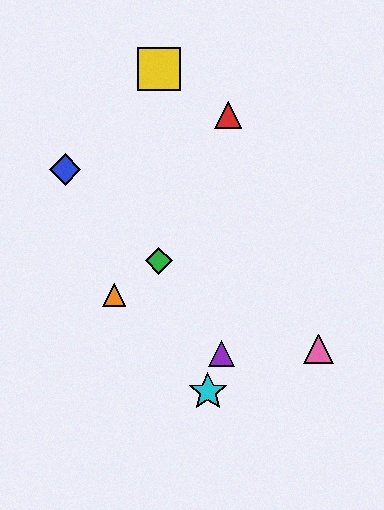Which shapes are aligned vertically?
The green diamond, the yellow square are aligned vertically.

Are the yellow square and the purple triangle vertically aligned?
No, the yellow square is at x≈159 and the purple triangle is at x≈221.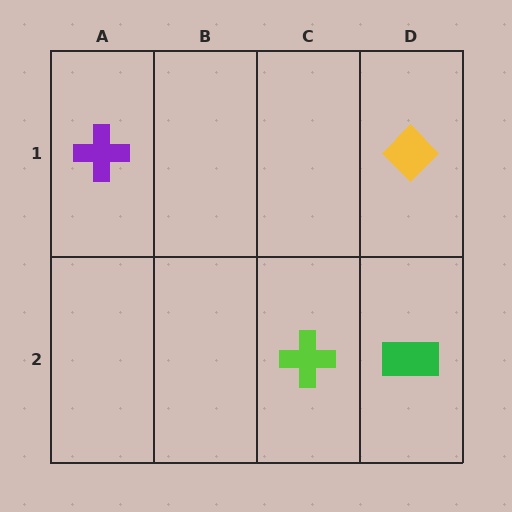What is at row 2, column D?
A green rectangle.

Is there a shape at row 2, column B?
No, that cell is empty.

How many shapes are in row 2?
2 shapes.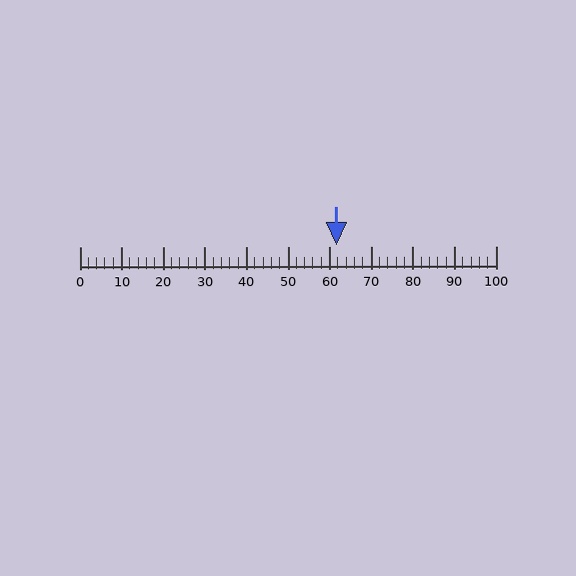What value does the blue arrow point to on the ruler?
The blue arrow points to approximately 62.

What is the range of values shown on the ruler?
The ruler shows values from 0 to 100.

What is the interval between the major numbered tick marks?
The major tick marks are spaced 10 units apart.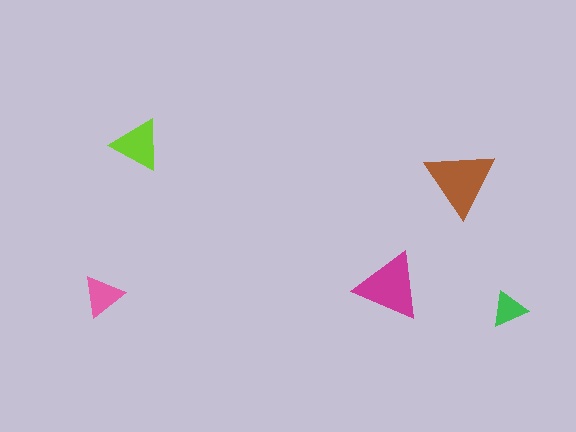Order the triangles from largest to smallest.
the brown one, the magenta one, the lime one, the pink one, the green one.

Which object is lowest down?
The green triangle is bottommost.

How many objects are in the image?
There are 5 objects in the image.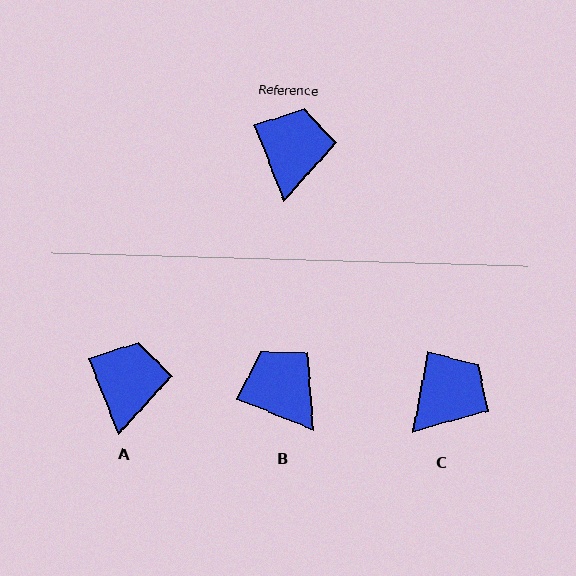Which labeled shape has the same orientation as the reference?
A.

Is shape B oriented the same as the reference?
No, it is off by about 46 degrees.